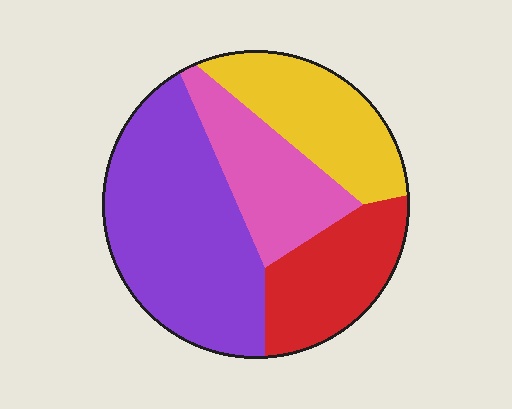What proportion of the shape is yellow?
Yellow takes up between a sixth and a third of the shape.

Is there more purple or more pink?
Purple.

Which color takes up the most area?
Purple, at roughly 40%.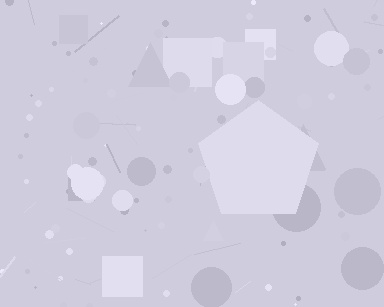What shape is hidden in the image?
A pentagon is hidden in the image.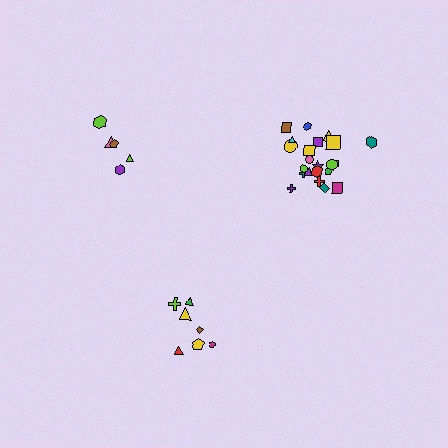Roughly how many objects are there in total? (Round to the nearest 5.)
Roughly 35 objects in total.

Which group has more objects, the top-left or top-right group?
The top-right group.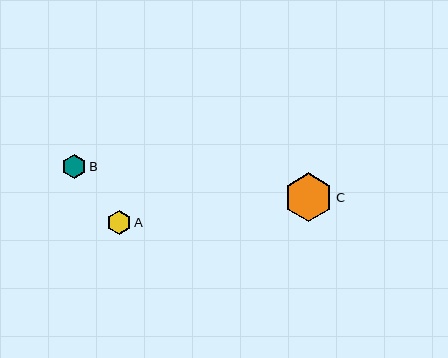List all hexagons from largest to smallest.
From largest to smallest: C, B, A.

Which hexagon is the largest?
Hexagon C is the largest with a size of approximately 48 pixels.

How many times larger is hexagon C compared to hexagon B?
Hexagon C is approximately 2.0 times the size of hexagon B.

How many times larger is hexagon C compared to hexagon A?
Hexagon C is approximately 2.0 times the size of hexagon A.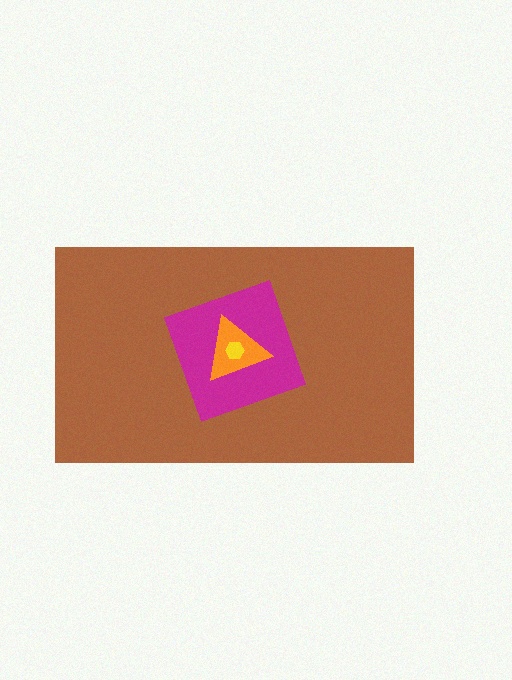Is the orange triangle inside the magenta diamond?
Yes.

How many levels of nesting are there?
4.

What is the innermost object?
The yellow hexagon.